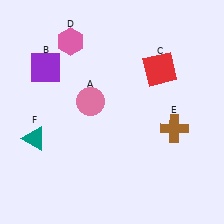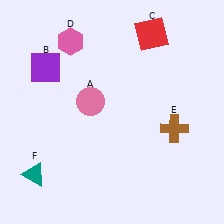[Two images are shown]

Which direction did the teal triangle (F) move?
The teal triangle (F) moved down.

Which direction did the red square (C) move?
The red square (C) moved up.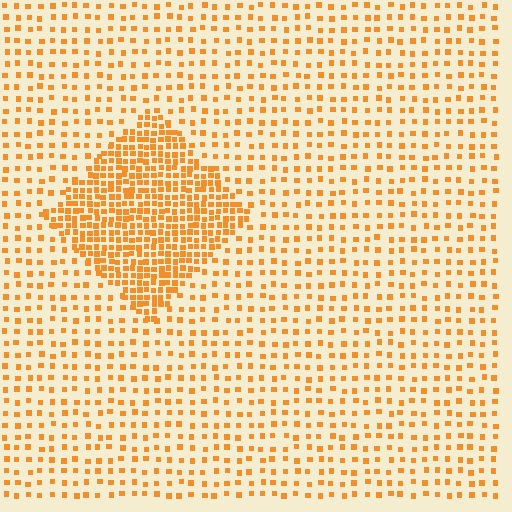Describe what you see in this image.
The image contains small orange elements arranged at two different densities. A diamond-shaped region is visible where the elements are more densely packed than the surrounding area.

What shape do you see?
I see a diamond.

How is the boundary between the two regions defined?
The boundary is defined by a change in element density (approximately 2.6x ratio). All elements are the same color, size, and shape.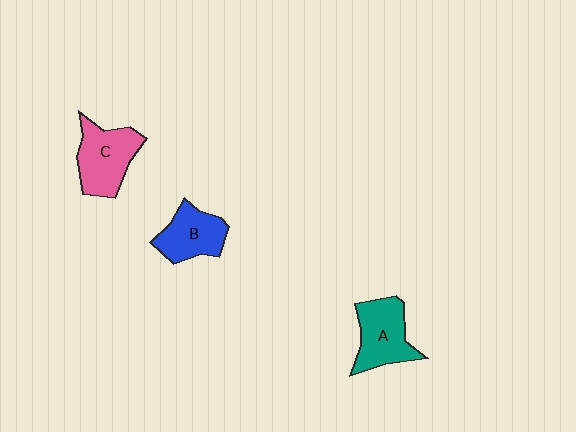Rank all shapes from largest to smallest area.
From largest to smallest: C (pink), A (teal), B (blue).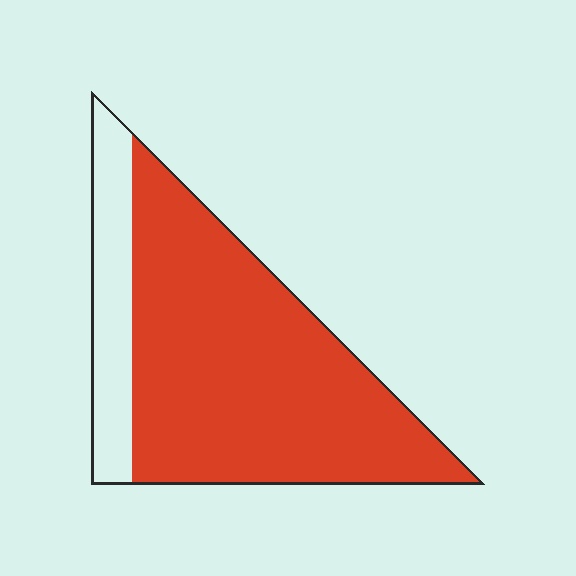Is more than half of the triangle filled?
Yes.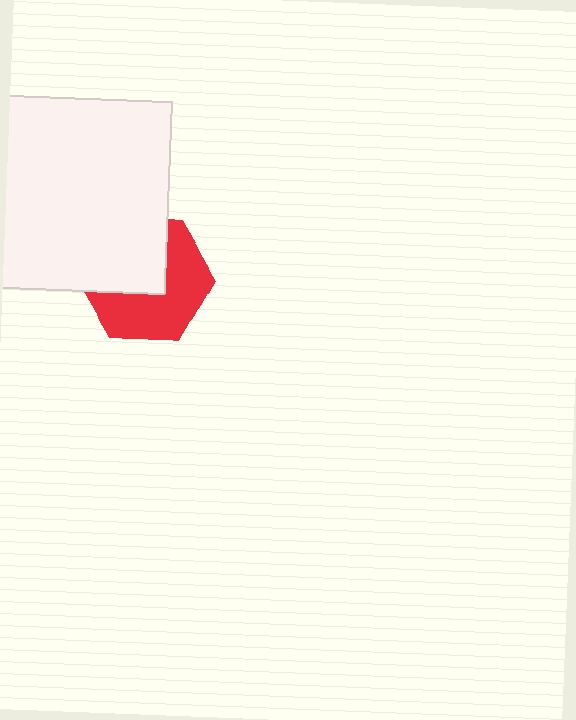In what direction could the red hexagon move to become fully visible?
The red hexagon could move toward the lower-right. That would shift it out from behind the white square entirely.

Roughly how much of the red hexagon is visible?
About half of it is visible (roughly 55%).